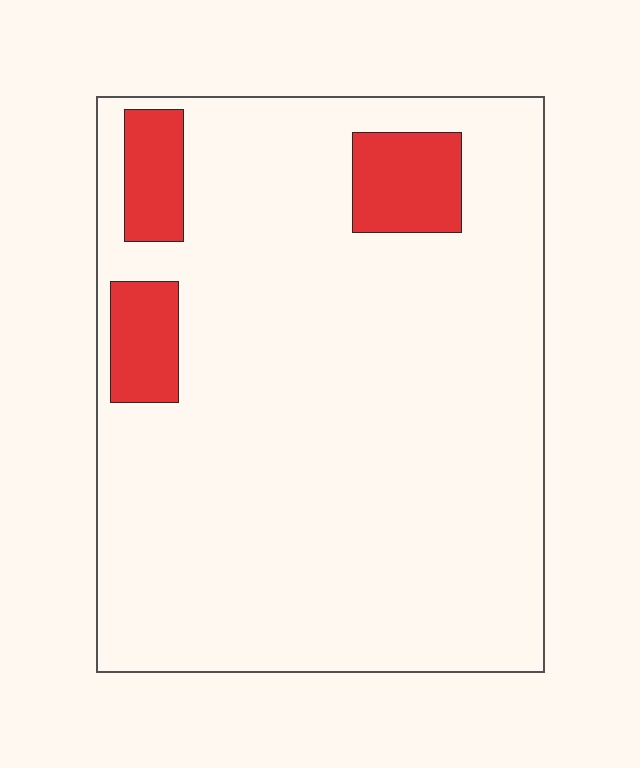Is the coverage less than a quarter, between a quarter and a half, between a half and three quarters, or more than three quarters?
Less than a quarter.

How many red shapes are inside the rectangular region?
3.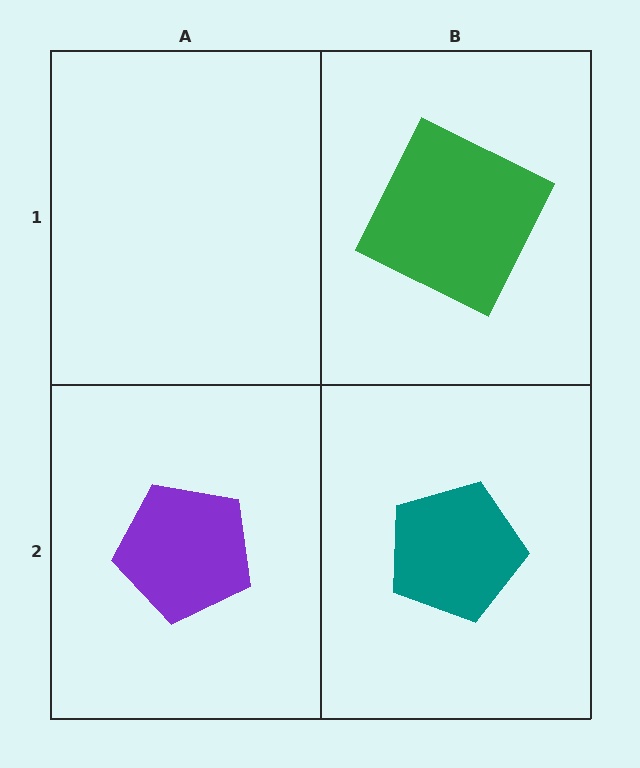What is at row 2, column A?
A purple pentagon.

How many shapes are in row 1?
1 shape.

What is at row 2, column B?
A teal pentagon.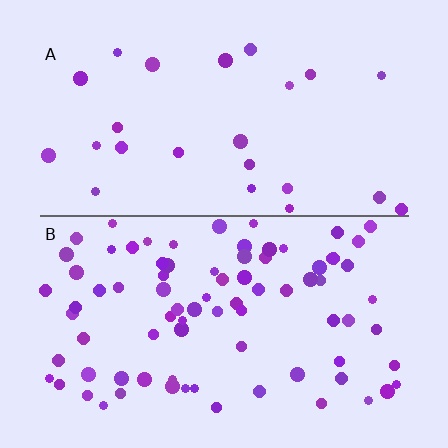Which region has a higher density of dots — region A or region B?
B (the bottom).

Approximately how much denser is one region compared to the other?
Approximately 3.3× — region B over region A.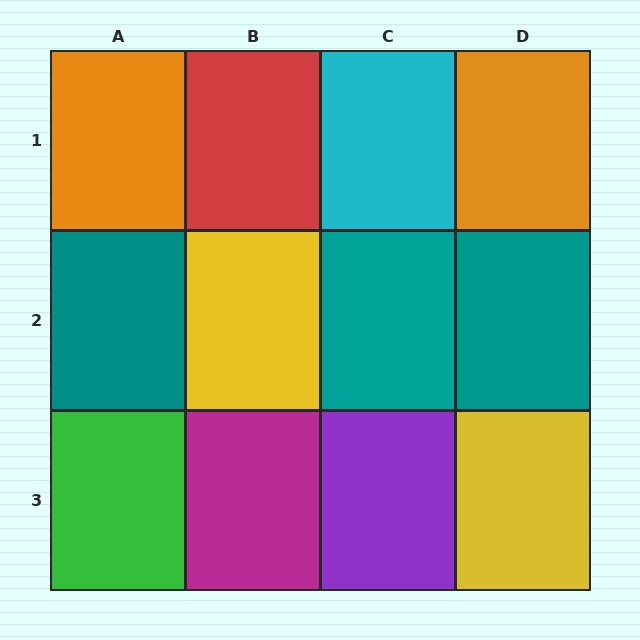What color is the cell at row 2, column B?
Yellow.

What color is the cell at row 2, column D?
Teal.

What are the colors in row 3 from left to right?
Green, magenta, purple, yellow.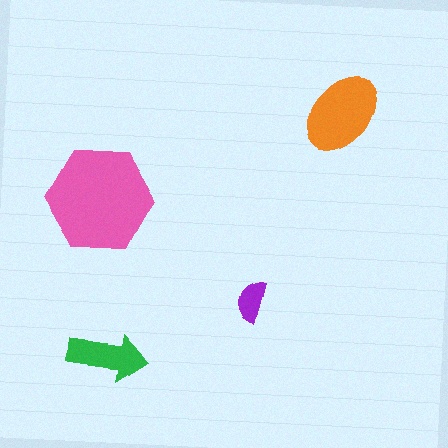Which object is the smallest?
The purple semicircle.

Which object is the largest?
The pink hexagon.